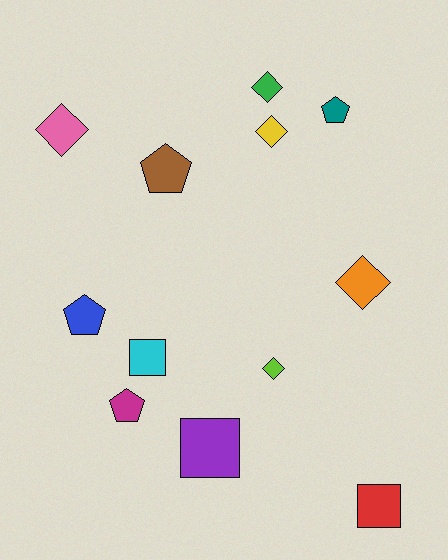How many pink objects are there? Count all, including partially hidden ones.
There is 1 pink object.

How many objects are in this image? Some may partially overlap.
There are 12 objects.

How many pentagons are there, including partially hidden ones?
There are 4 pentagons.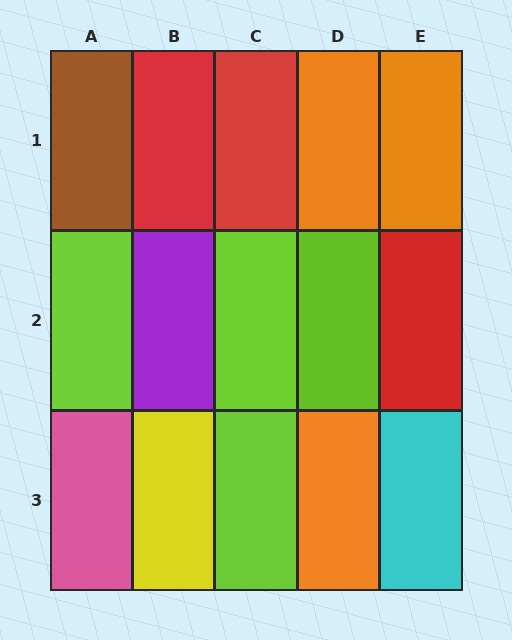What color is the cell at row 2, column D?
Lime.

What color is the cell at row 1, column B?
Red.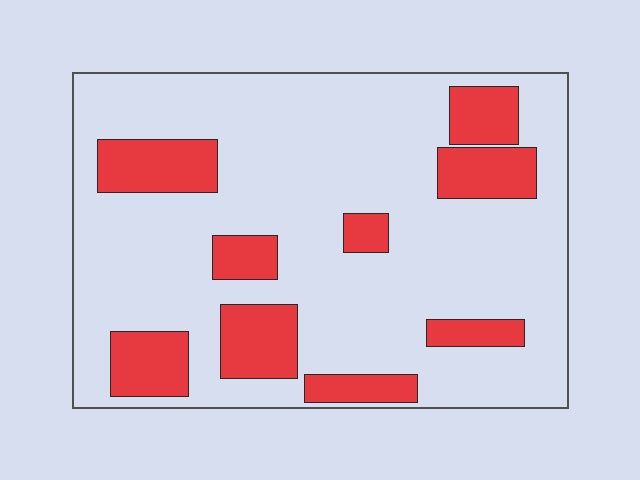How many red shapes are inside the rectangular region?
9.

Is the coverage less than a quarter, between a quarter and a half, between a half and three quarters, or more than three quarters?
Less than a quarter.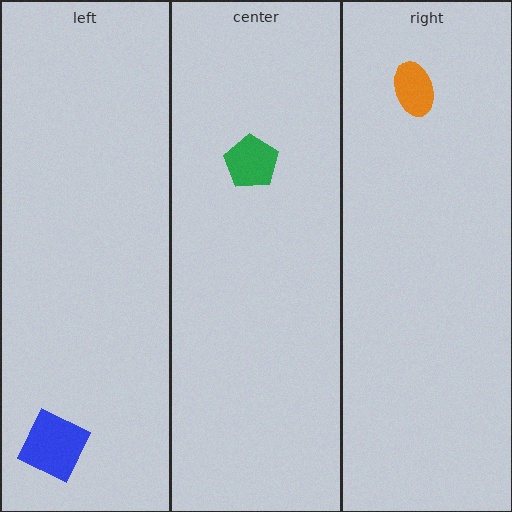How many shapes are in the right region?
1.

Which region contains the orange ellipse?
The right region.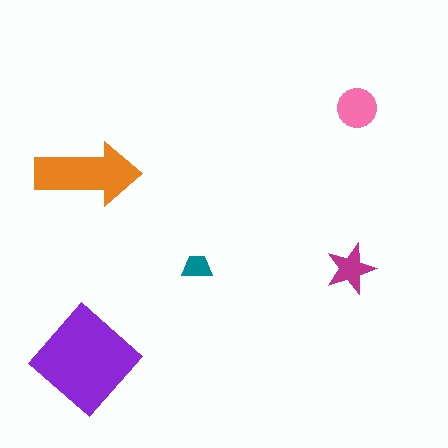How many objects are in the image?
There are 5 objects in the image.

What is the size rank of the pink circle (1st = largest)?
3rd.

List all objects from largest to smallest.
The purple diamond, the orange arrow, the pink circle, the magenta star, the teal trapezoid.